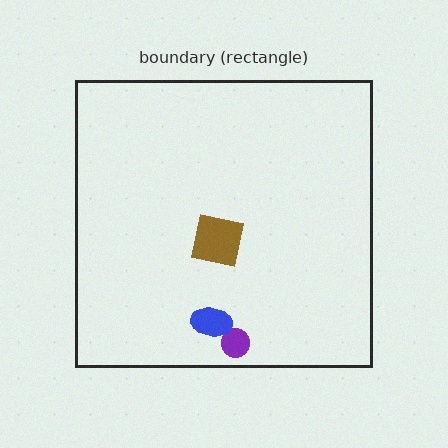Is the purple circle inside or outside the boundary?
Inside.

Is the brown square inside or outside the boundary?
Inside.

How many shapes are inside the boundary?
3 inside, 0 outside.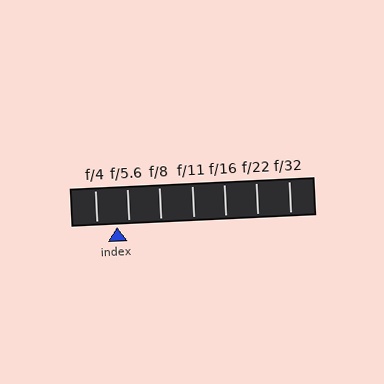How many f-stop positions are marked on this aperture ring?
There are 7 f-stop positions marked.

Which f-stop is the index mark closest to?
The index mark is closest to f/5.6.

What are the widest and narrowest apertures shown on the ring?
The widest aperture shown is f/4 and the narrowest is f/32.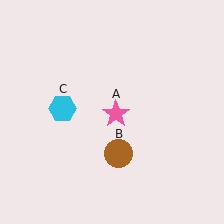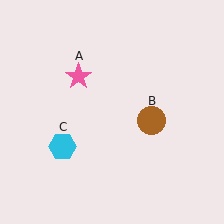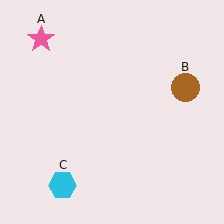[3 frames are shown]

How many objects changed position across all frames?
3 objects changed position: pink star (object A), brown circle (object B), cyan hexagon (object C).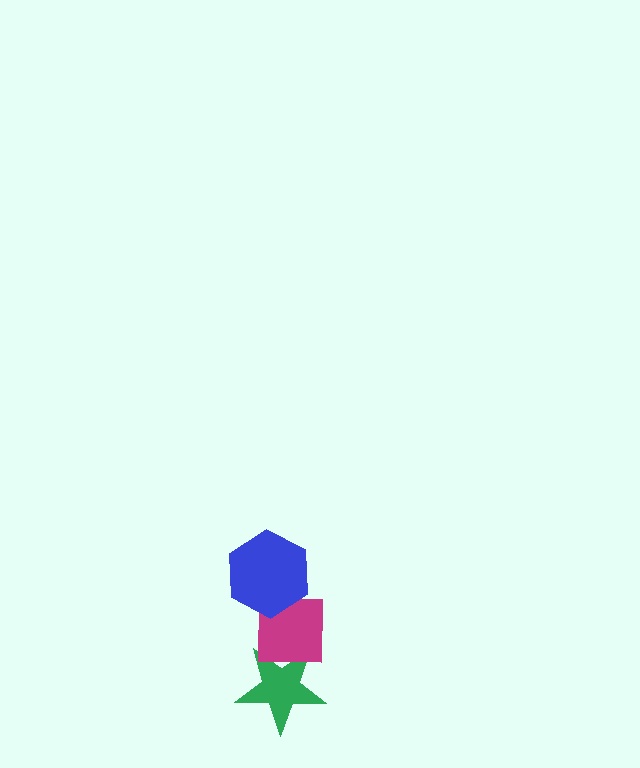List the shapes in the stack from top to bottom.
From top to bottom: the blue hexagon, the magenta square, the green star.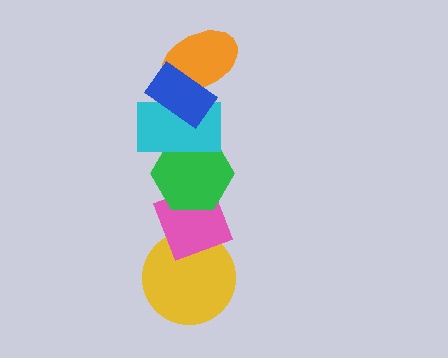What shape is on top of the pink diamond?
The green hexagon is on top of the pink diamond.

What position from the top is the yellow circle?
The yellow circle is 6th from the top.